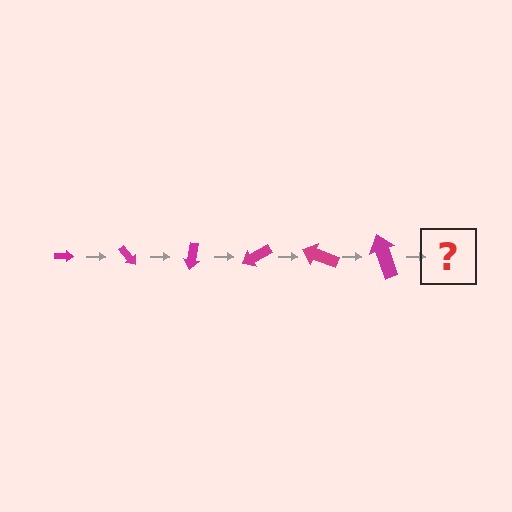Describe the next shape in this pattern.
It should be an arrow, larger than the previous one and rotated 300 degrees from the start.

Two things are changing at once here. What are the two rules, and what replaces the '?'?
The two rules are that the arrow grows larger each step and it rotates 50 degrees each step. The '?' should be an arrow, larger than the previous one and rotated 300 degrees from the start.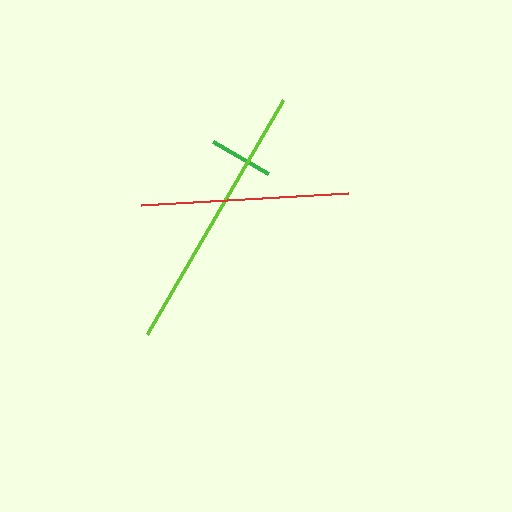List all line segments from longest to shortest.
From longest to shortest: lime, red, green.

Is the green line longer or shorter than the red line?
The red line is longer than the green line.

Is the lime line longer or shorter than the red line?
The lime line is longer than the red line.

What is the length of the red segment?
The red segment is approximately 207 pixels long.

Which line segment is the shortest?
The green line is the shortest at approximately 64 pixels.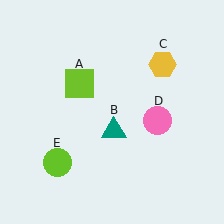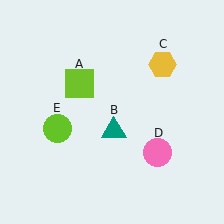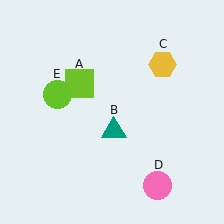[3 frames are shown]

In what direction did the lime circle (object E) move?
The lime circle (object E) moved up.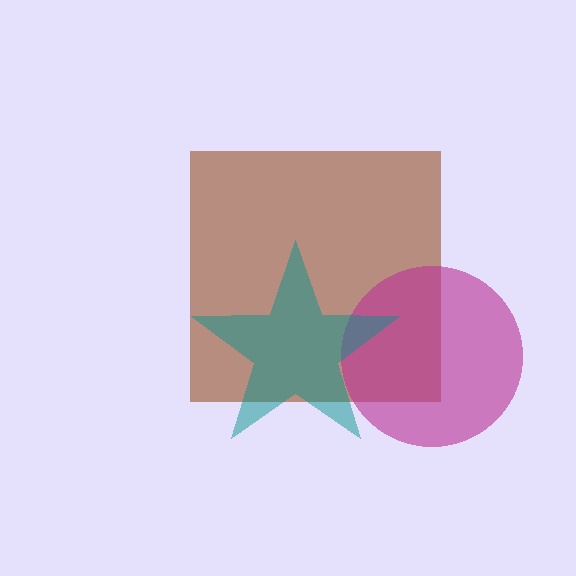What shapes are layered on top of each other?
The layered shapes are: a brown square, a magenta circle, a teal star.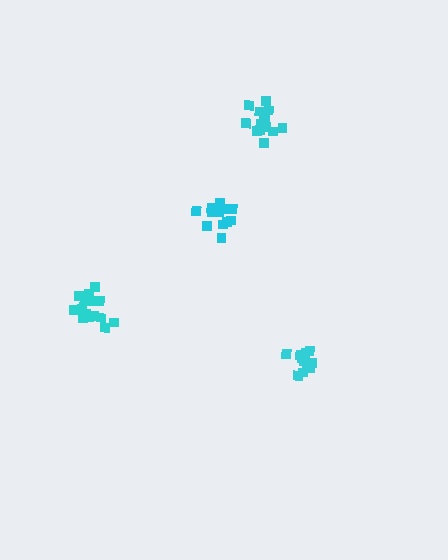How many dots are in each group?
Group 1: 16 dots, Group 2: 12 dots, Group 3: 16 dots, Group 4: 12 dots (56 total).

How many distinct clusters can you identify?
There are 4 distinct clusters.